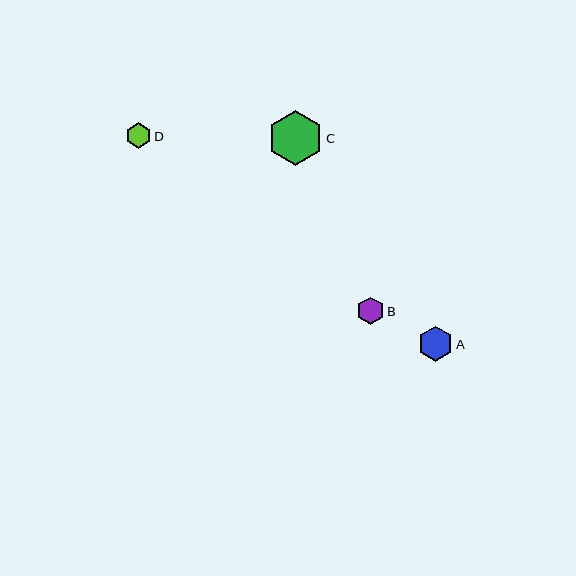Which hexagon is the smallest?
Hexagon D is the smallest with a size of approximately 26 pixels.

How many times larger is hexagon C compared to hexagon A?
Hexagon C is approximately 1.6 times the size of hexagon A.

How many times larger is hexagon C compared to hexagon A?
Hexagon C is approximately 1.6 times the size of hexagon A.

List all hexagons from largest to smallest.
From largest to smallest: C, A, B, D.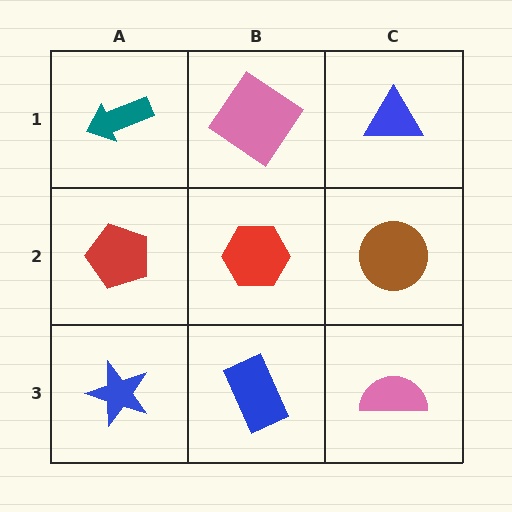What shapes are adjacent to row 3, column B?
A red hexagon (row 2, column B), a blue star (row 3, column A), a pink semicircle (row 3, column C).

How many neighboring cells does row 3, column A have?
2.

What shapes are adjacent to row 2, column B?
A pink diamond (row 1, column B), a blue rectangle (row 3, column B), a red pentagon (row 2, column A), a brown circle (row 2, column C).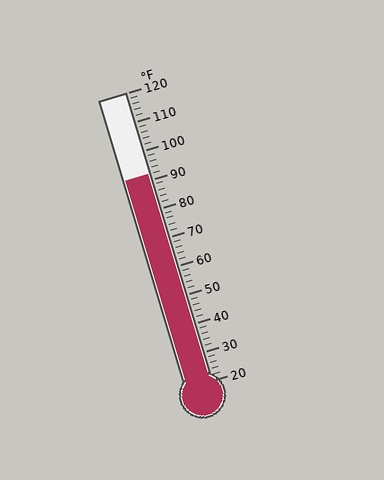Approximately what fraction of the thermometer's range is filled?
The thermometer is filled to approximately 70% of its range.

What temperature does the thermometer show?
The thermometer shows approximately 92°F.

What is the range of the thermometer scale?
The thermometer scale ranges from 20°F to 120°F.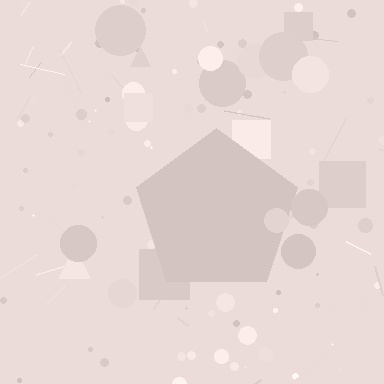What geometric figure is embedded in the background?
A pentagon is embedded in the background.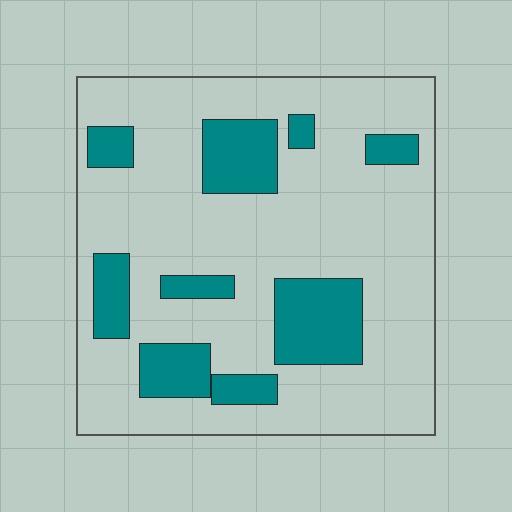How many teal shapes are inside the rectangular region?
9.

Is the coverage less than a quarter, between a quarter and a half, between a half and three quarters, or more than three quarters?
Less than a quarter.